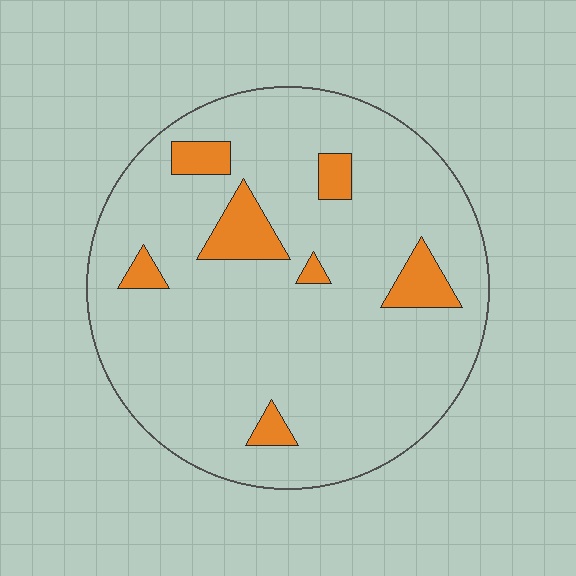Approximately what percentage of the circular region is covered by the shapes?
Approximately 10%.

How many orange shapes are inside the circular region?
7.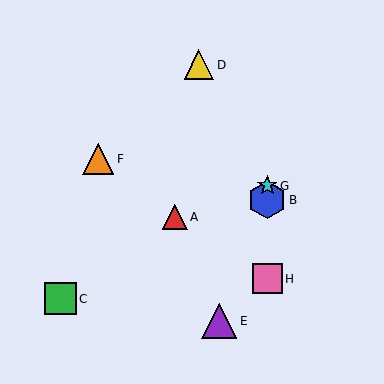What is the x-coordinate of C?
Object C is at x≈61.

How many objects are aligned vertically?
3 objects (B, G, H) are aligned vertically.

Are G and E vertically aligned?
No, G is at x≈267 and E is at x≈219.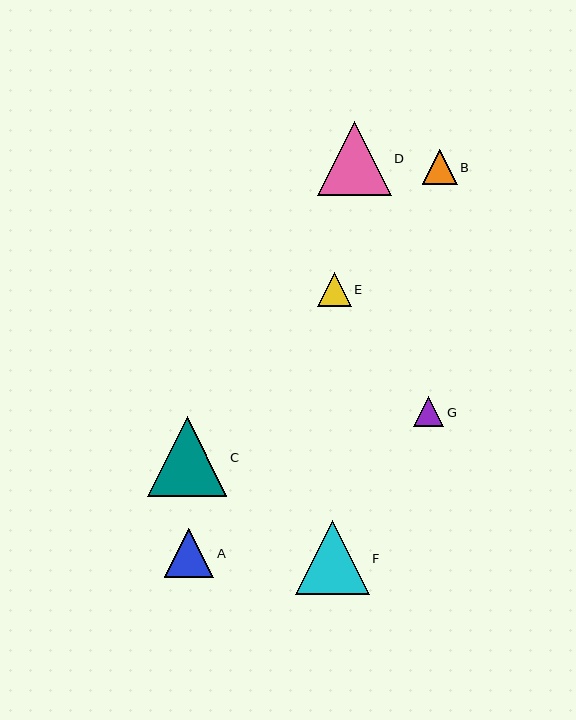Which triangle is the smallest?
Triangle G is the smallest with a size of approximately 30 pixels.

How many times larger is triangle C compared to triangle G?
Triangle C is approximately 2.6 times the size of triangle G.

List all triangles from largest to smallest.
From largest to smallest: C, F, D, A, B, E, G.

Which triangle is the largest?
Triangle C is the largest with a size of approximately 79 pixels.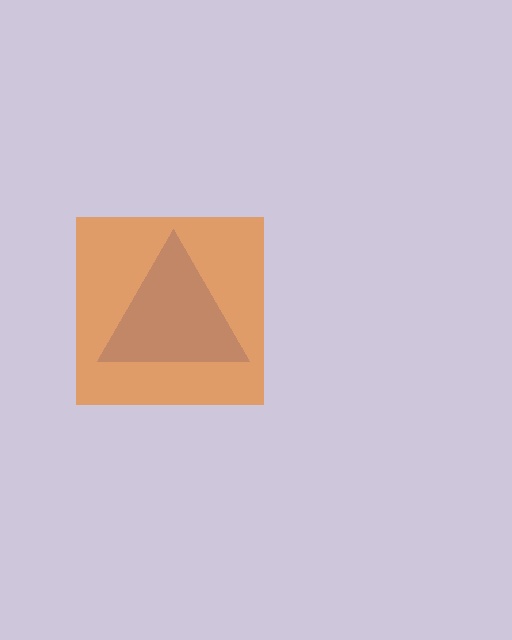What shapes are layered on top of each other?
The layered shapes are: a blue triangle, an orange square.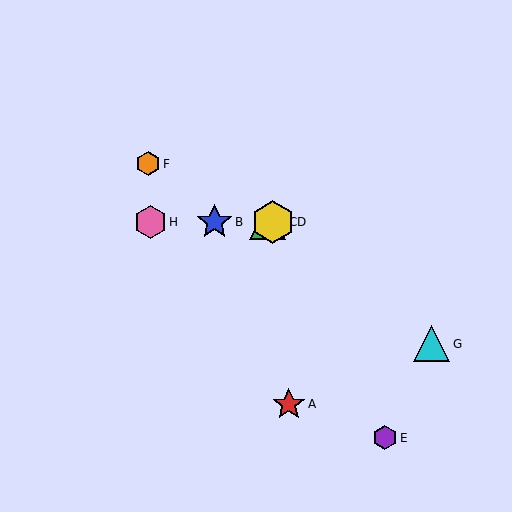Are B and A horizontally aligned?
No, B is at y≈222 and A is at y≈404.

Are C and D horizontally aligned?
Yes, both are at y≈222.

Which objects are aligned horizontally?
Objects B, C, D, H are aligned horizontally.